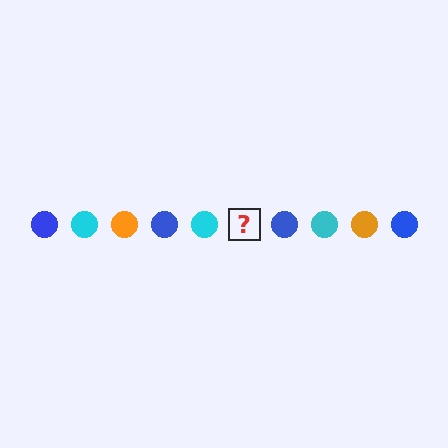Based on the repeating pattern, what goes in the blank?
The blank should be an orange circle.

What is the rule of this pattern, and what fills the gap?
The rule is that the pattern cycles through blue, cyan, orange circles. The gap should be filled with an orange circle.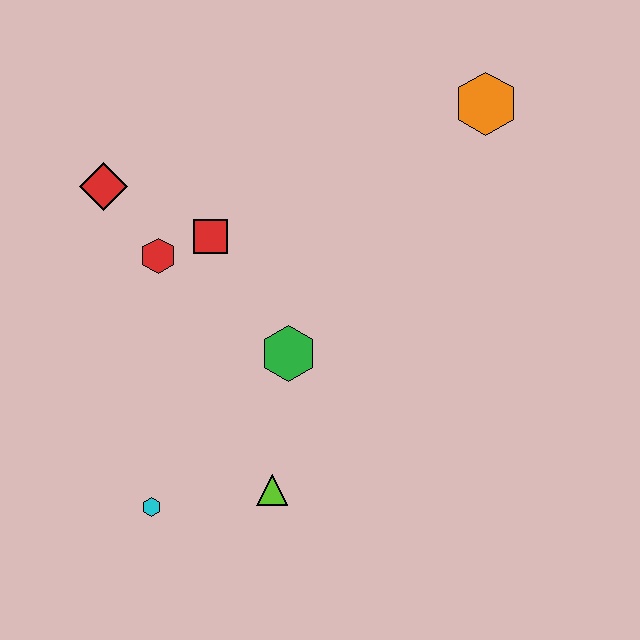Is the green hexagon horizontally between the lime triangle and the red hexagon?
No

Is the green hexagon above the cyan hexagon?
Yes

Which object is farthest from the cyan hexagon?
The orange hexagon is farthest from the cyan hexagon.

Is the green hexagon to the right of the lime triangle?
Yes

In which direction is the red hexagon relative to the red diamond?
The red hexagon is below the red diamond.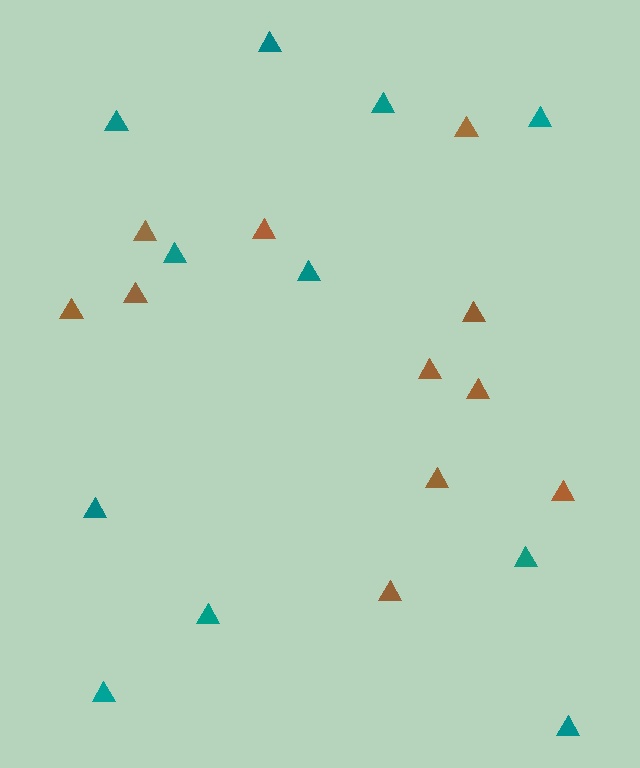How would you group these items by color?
There are 2 groups: one group of teal triangles (11) and one group of brown triangles (11).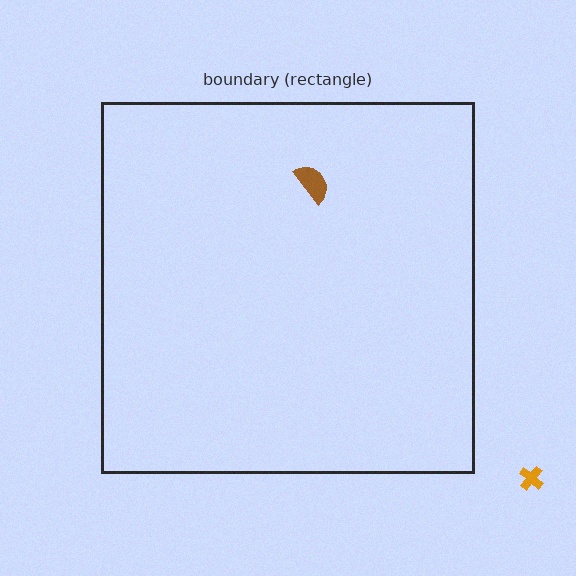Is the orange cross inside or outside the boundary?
Outside.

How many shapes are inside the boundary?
1 inside, 1 outside.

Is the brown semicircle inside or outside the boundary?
Inside.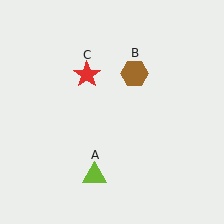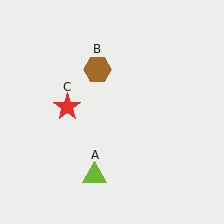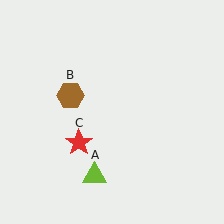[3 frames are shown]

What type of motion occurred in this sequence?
The brown hexagon (object B), red star (object C) rotated counterclockwise around the center of the scene.